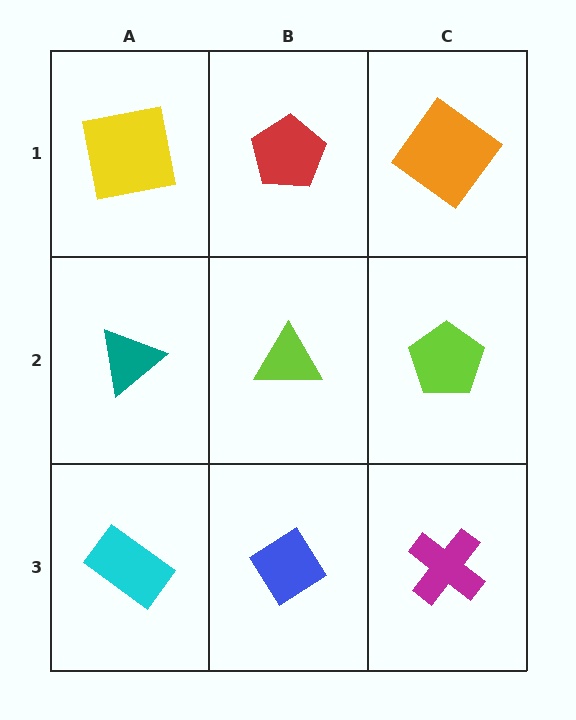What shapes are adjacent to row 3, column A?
A teal triangle (row 2, column A), a blue diamond (row 3, column B).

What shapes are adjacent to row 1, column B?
A lime triangle (row 2, column B), a yellow square (row 1, column A), an orange diamond (row 1, column C).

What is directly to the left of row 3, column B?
A cyan rectangle.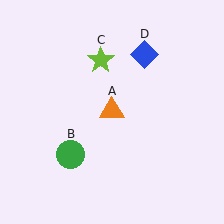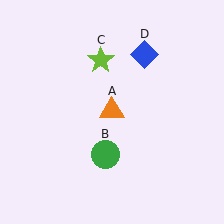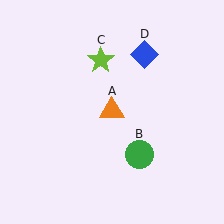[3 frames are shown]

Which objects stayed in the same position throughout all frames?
Orange triangle (object A) and lime star (object C) and blue diamond (object D) remained stationary.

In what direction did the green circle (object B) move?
The green circle (object B) moved right.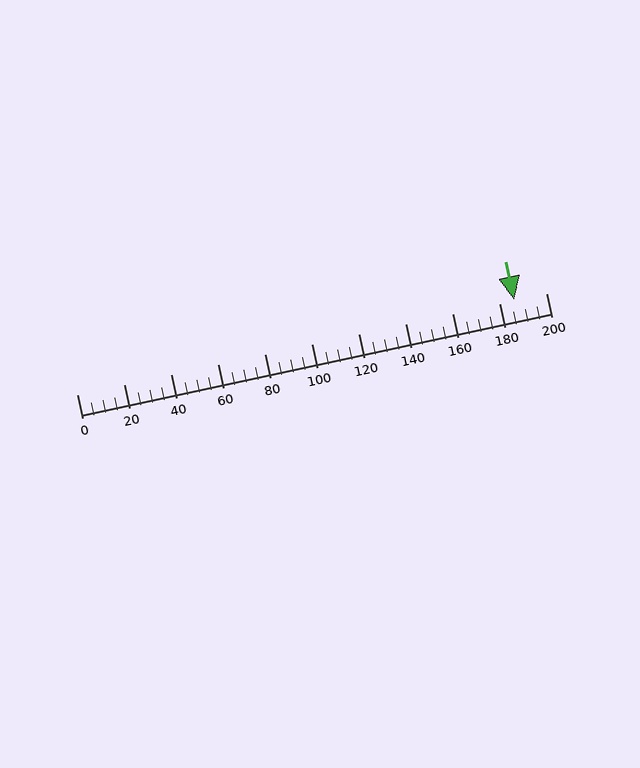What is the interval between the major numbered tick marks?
The major tick marks are spaced 20 units apart.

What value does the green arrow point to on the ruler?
The green arrow points to approximately 187.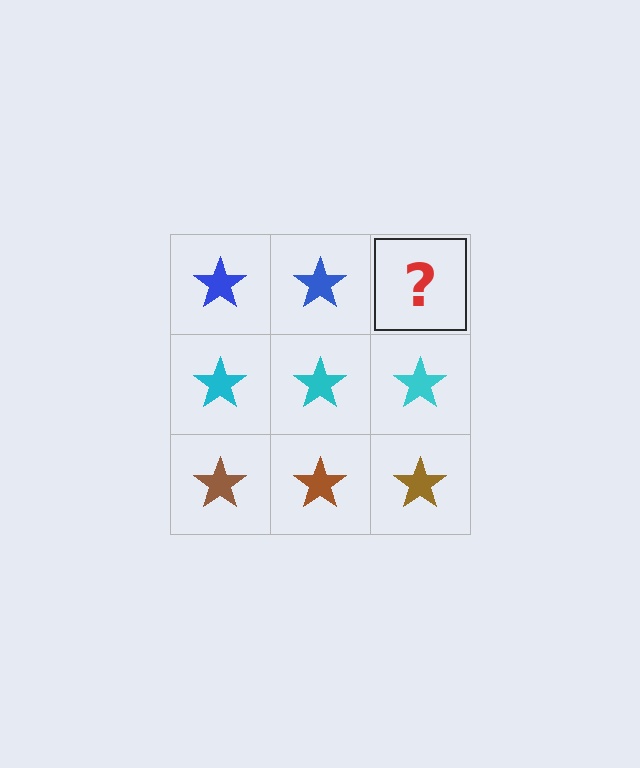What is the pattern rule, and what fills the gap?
The rule is that each row has a consistent color. The gap should be filled with a blue star.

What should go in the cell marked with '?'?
The missing cell should contain a blue star.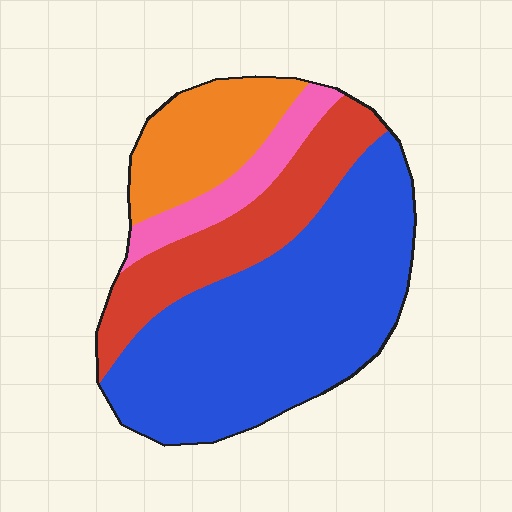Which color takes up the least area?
Pink, at roughly 10%.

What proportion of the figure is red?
Red covers 21% of the figure.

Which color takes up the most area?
Blue, at roughly 55%.